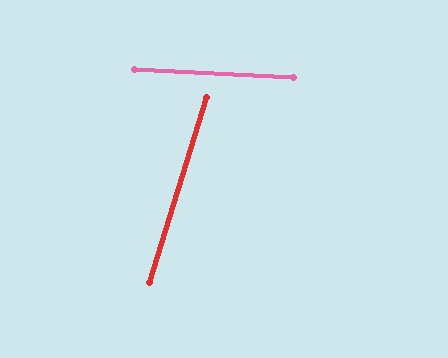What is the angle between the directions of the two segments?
Approximately 76 degrees.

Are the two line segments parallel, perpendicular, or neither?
Neither parallel nor perpendicular — they differ by about 76°.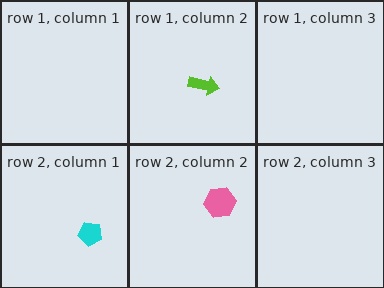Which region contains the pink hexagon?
The row 2, column 2 region.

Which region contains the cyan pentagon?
The row 2, column 1 region.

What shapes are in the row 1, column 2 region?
The lime arrow.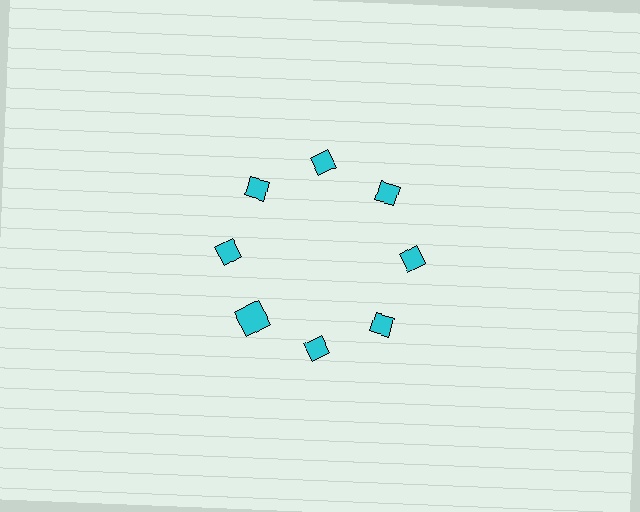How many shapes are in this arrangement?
There are 8 shapes arranged in a ring pattern.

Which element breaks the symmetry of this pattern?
The cyan square at roughly the 8 o'clock position breaks the symmetry. All other shapes are cyan diamonds.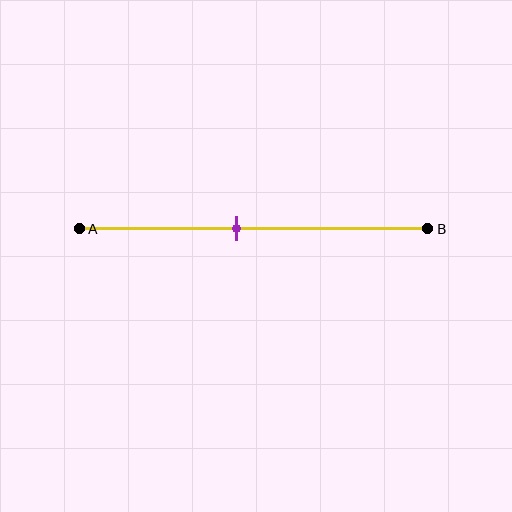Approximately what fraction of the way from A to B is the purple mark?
The purple mark is approximately 45% of the way from A to B.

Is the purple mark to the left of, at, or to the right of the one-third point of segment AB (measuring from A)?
The purple mark is to the right of the one-third point of segment AB.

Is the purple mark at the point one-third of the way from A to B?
No, the mark is at about 45% from A, not at the 33% one-third point.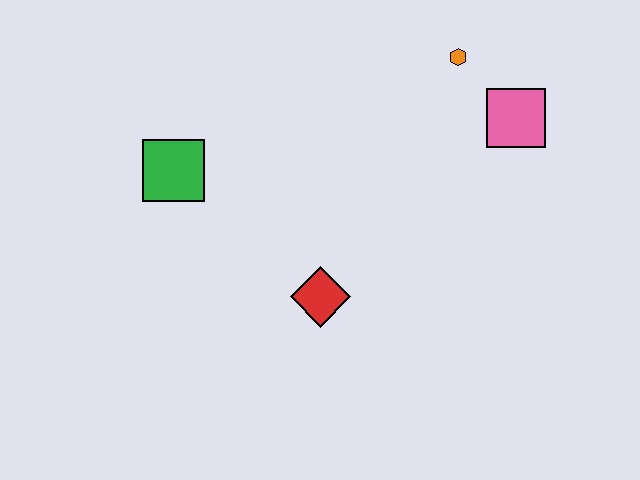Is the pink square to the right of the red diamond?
Yes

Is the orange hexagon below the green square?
No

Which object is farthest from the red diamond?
The orange hexagon is farthest from the red diamond.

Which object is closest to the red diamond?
The green square is closest to the red diamond.